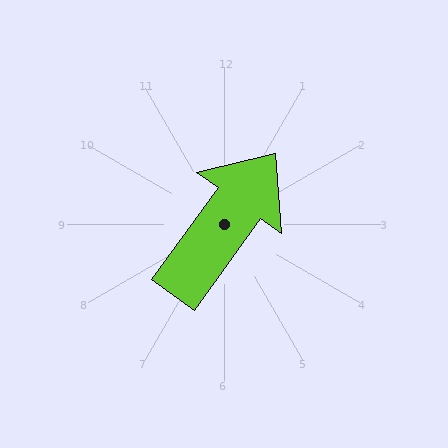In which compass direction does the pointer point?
Northeast.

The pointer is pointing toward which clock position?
Roughly 1 o'clock.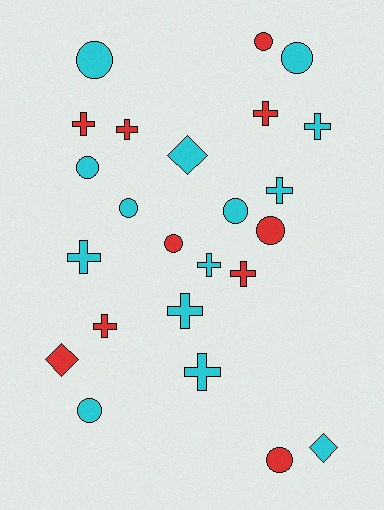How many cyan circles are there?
There are 6 cyan circles.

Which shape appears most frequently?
Cross, with 11 objects.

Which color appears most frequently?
Cyan, with 14 objects.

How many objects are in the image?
There are 24 objects.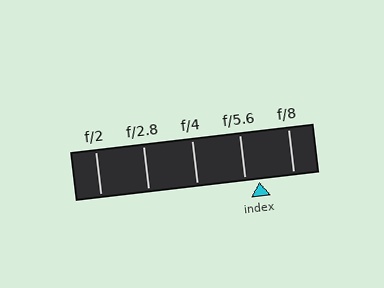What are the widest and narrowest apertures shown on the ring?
The widest aperture shown is f/2 and the narrowest is f/8.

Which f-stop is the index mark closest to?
The index mark is closest to f/5.6.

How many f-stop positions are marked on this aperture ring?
There are 5 f-stop positions marked.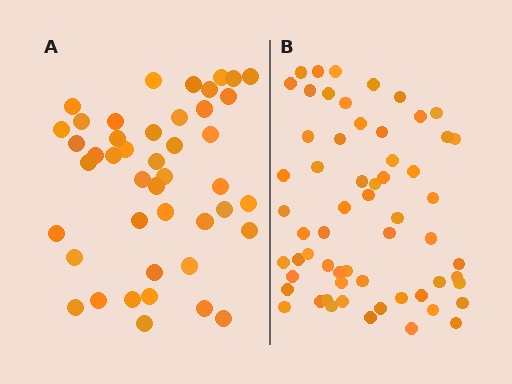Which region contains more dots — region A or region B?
Region B (the right region) has more dots.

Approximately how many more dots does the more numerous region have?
Region B has approximately 15 more dots than region A.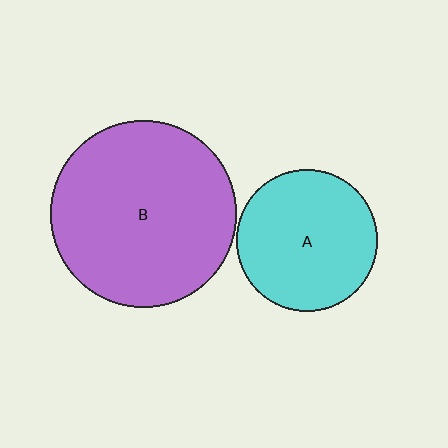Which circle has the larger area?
Circle B (purple).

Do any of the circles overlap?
No, none of the circles overlap.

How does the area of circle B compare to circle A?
Approximately 1.7 times.